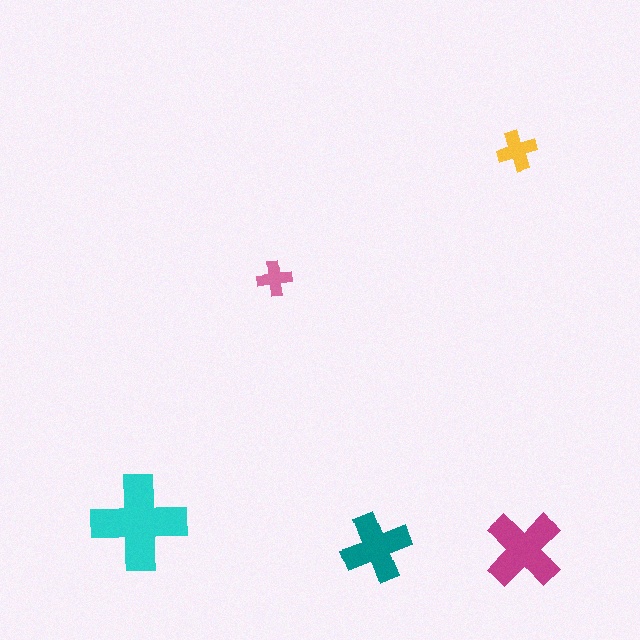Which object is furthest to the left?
The cyan cross is leftmost.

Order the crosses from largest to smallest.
the cyan one, the magenta one, the teal one, the yellow one, the pink one.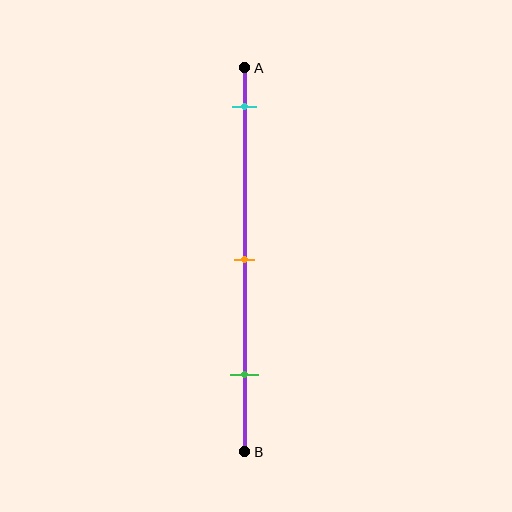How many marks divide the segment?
There are 3 marks dividing the segment.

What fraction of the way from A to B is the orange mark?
The orange mark is approximately 50% (0.5) of the way from A to B.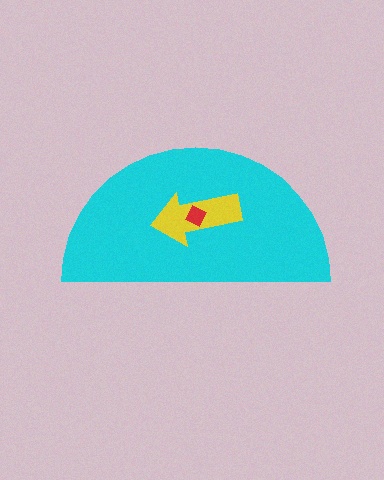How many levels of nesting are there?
3.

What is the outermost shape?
The cyan semicircle.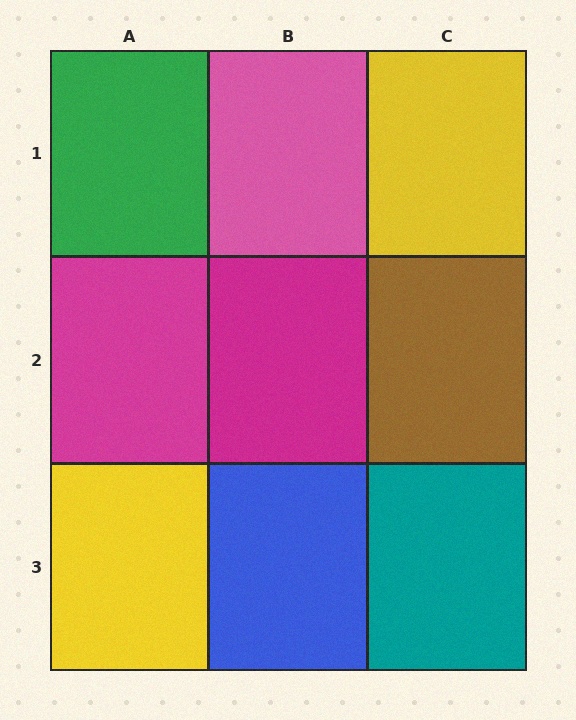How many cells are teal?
1 cell is teal.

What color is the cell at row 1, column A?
Green.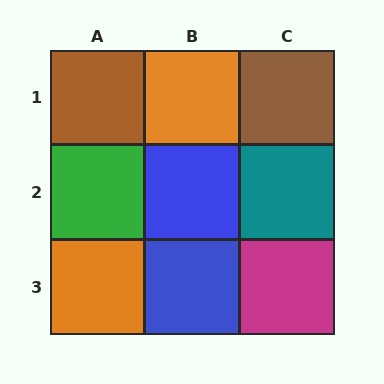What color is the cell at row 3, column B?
Blue.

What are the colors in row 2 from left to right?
Green, blue, teal.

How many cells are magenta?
1 cell is magenta.